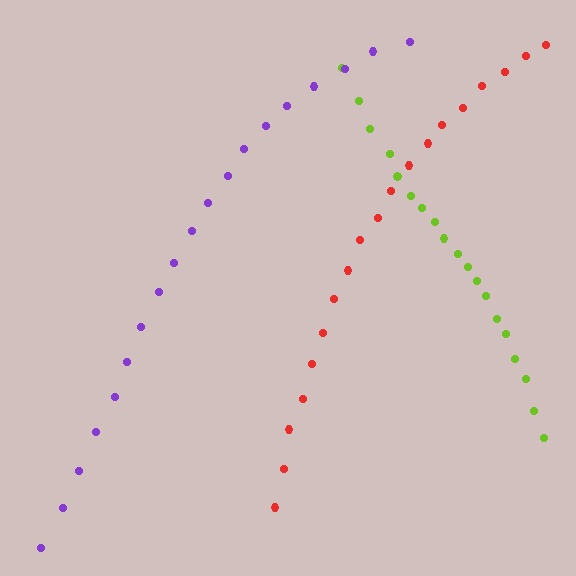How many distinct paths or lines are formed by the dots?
There are 3 distinct paths.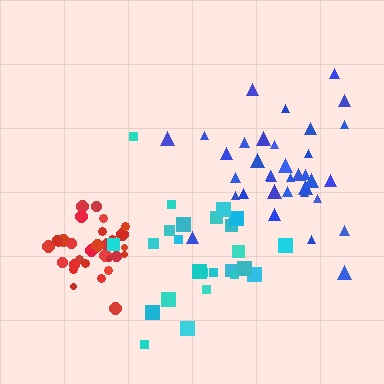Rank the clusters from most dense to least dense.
red, cyan, blue.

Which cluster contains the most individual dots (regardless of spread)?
Blue (35).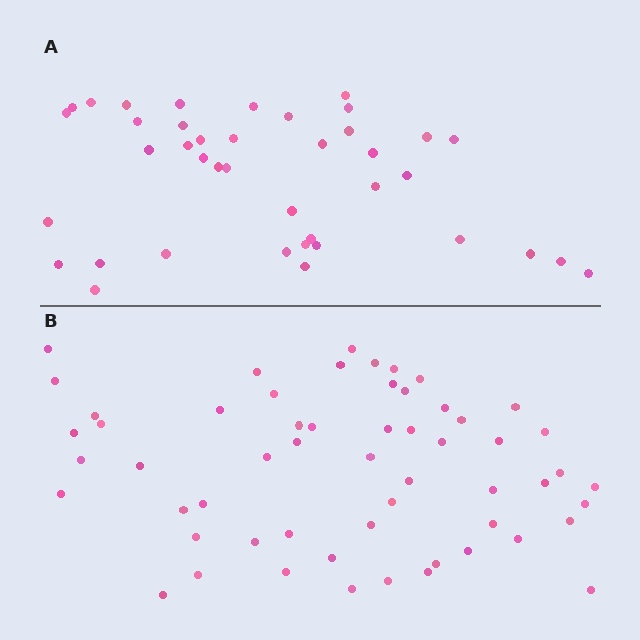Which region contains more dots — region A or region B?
Region B (the bottom region) has more dots.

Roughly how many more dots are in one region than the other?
Region B has approximately 15 more dots than region A.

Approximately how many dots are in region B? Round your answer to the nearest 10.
About 60 dots. (The exact count is 57, which rounds to 60.)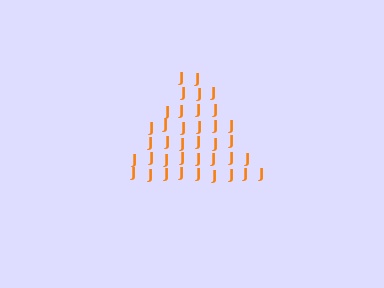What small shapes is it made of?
It is made of small letter J's.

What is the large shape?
The large shape is a triangle.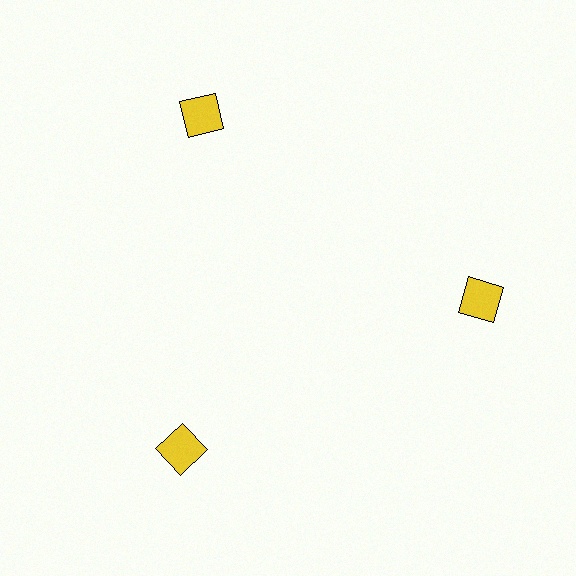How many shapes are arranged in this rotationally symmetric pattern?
There are 3 shapes, arranged in 3 groups of 1.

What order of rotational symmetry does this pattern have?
This pattern has 3-fold rotational symmetry.